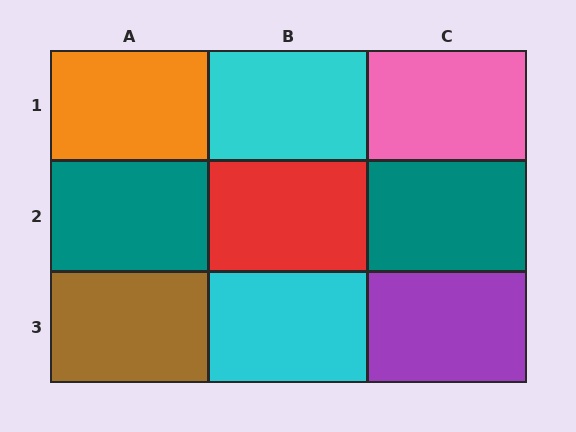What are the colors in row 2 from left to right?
Teal, red, teal.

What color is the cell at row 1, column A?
Orange.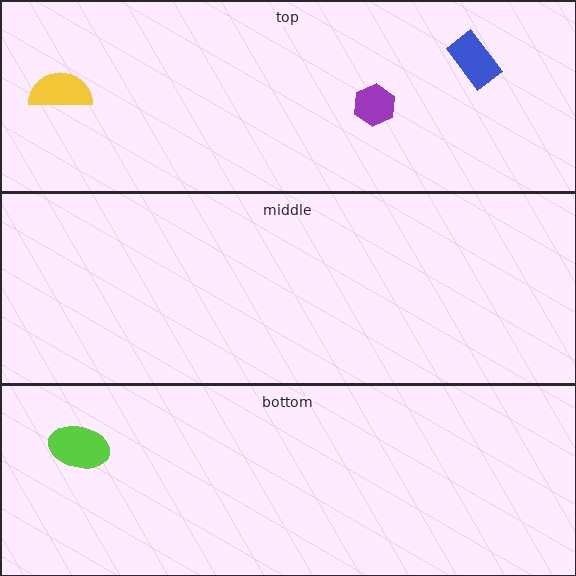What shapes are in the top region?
The blue rectangle, the purple hexagon, the yellow semicircle.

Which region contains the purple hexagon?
The top region.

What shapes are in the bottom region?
The lime ellipse.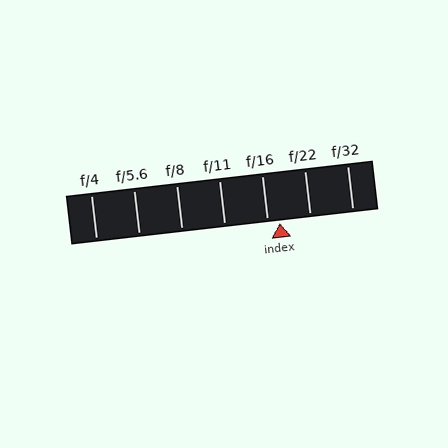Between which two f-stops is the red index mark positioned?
The index mark is between f/16 and f/22.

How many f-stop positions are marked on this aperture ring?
There are 7 f-stop positions marked.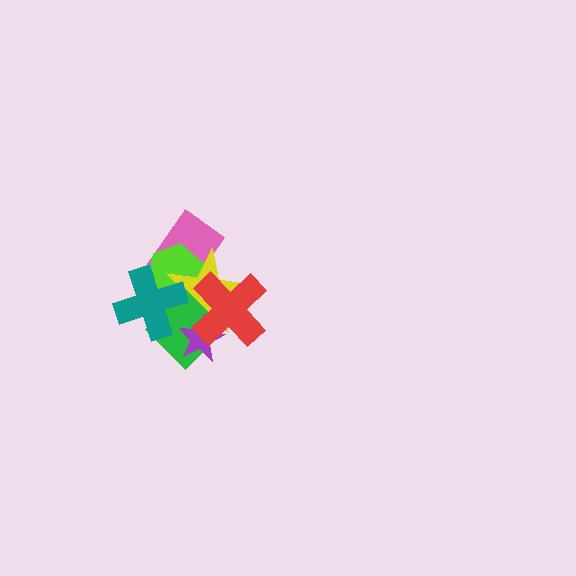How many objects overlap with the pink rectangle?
4 objects overlap with the pink rectangle.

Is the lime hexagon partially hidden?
Yes, it is partially covered by another shape.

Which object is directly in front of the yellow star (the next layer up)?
The green diamond is directly in front of the yellow star.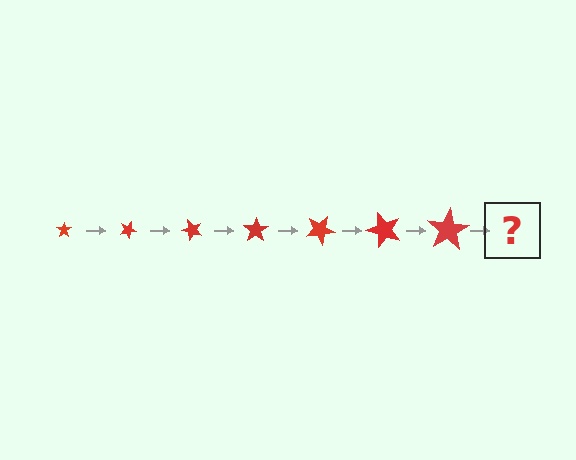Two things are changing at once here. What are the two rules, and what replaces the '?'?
The two rules are that the star grows larger each step and it rotates 25 degrees each step. The '?' should be a star, larger than the previous one and rotated 175 degrees from the start.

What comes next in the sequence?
The next element should be a star, larger than the previous one and rotated 175 degrees from the start.